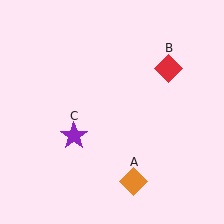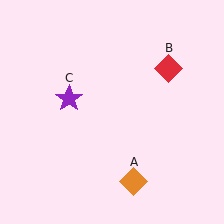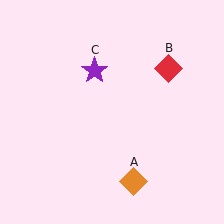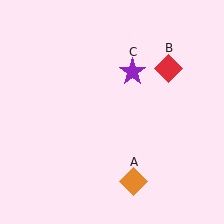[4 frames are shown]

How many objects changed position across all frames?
1 object changed position: purple star (object C).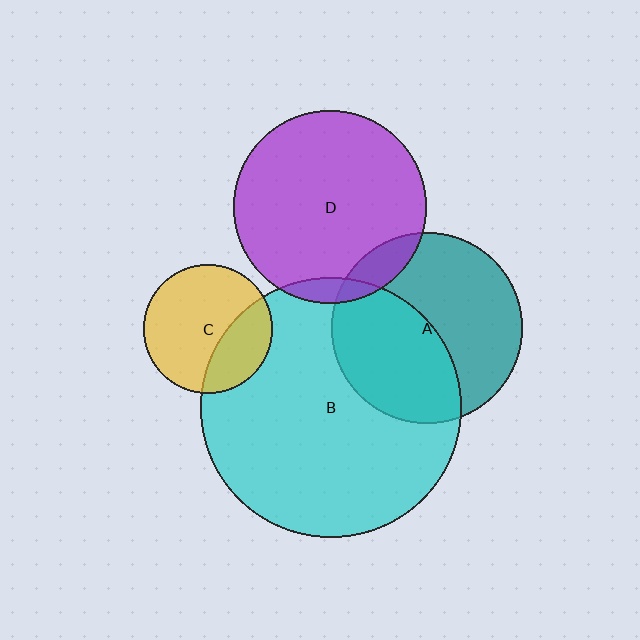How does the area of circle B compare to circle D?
Approximately 1.8 times.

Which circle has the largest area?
Circle B (cyan).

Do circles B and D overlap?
Yes.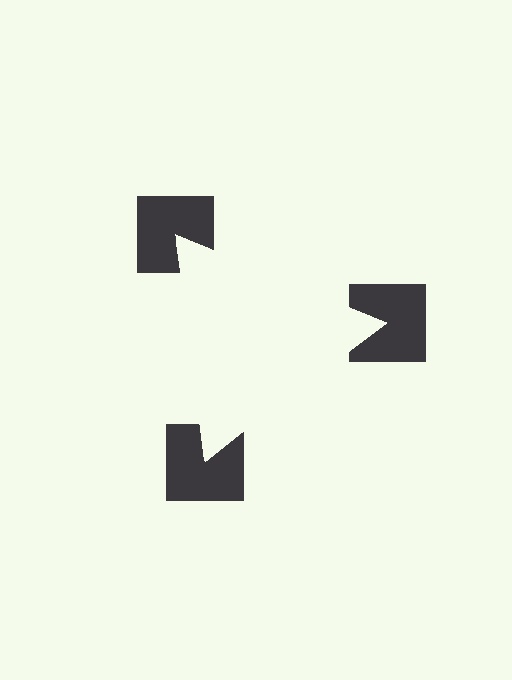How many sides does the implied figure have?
3 sides.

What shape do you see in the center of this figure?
An illusory triangle — its edges are inferred from the aligned wedge cuts in the notched squares, not physically drawn.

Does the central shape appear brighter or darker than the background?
It typically appears slightly brighter than the background, even though no actual brightness change is drawn.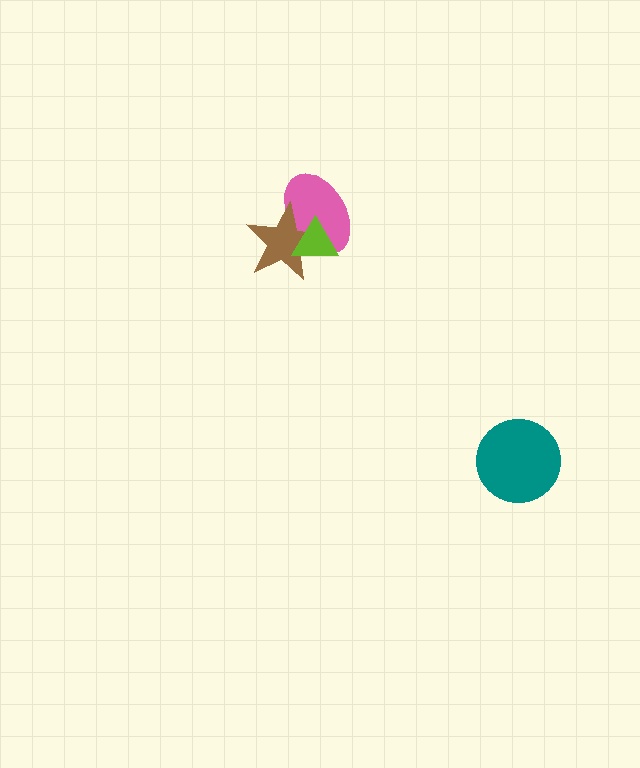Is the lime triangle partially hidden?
No, no other shape covers it.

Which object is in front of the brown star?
The lime triangle is in front of the brown star.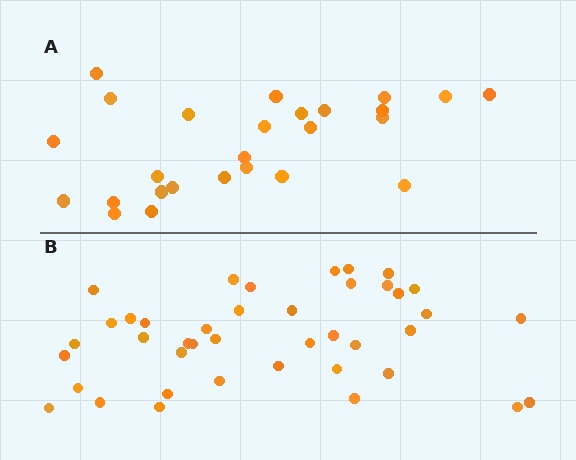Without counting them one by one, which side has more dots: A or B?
Region B (the bottom region) has more dots.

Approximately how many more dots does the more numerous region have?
Region B has approximately 15 more dots than region A.